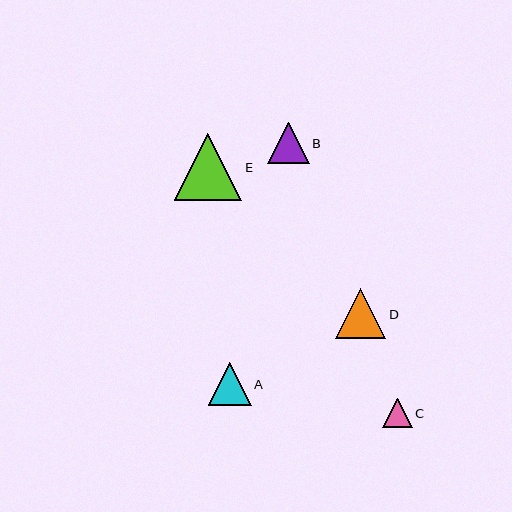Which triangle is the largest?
Triangle E is the largest with a size of approximately 67 pixels.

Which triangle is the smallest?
Triangle C is the smallest with a size of approximately 29 pixels.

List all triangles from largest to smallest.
From largest to smallest: E, D, A, B, C.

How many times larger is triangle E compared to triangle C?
Triangle E is approximately 2.3 times the size of triangle C.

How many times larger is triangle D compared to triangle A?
Triangle D is approximately 1.2 times the size of triangle A.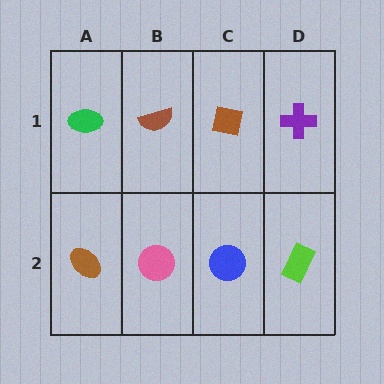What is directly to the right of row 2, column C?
A lime rectangle.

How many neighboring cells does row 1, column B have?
3.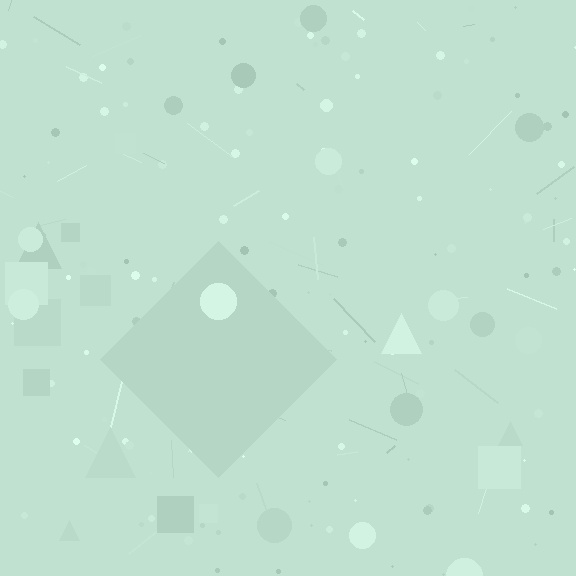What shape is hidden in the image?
A diamond is hidden in the image.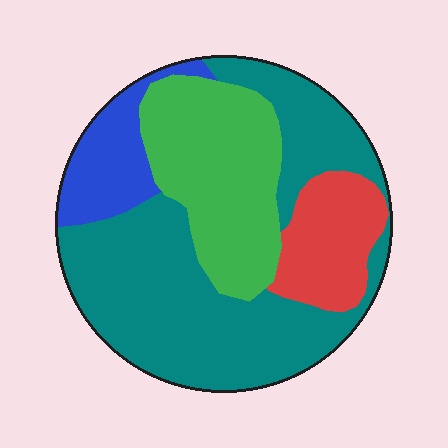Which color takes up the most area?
Teal, at roughly 50%.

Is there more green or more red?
Green.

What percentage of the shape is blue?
Blue covers about 10% of the shape.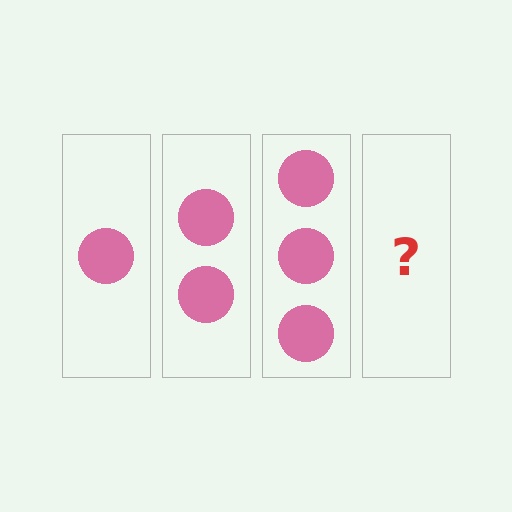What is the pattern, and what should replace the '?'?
The pattern is that each step adds one more circle. The '?' should be 4 circles.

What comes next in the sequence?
The next element should be 4 circles.